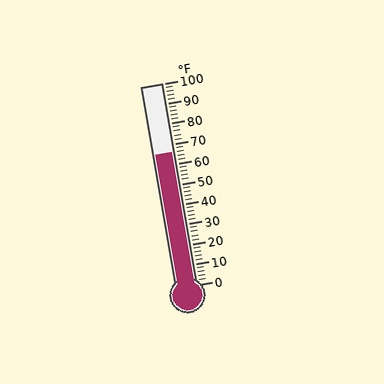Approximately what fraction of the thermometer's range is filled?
The thermometer is filled to approximately 65% of its range.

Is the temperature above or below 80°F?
The temperature is below 80°F.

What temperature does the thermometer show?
The thermometer shows approximately 66°F.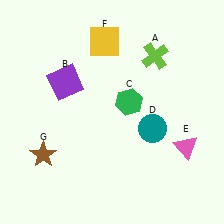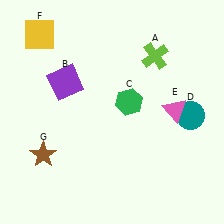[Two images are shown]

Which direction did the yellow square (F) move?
The yellow square (F) moved left.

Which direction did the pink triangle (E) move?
The pink triangle (E) moved up.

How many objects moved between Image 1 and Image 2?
3 objects moved between the two images.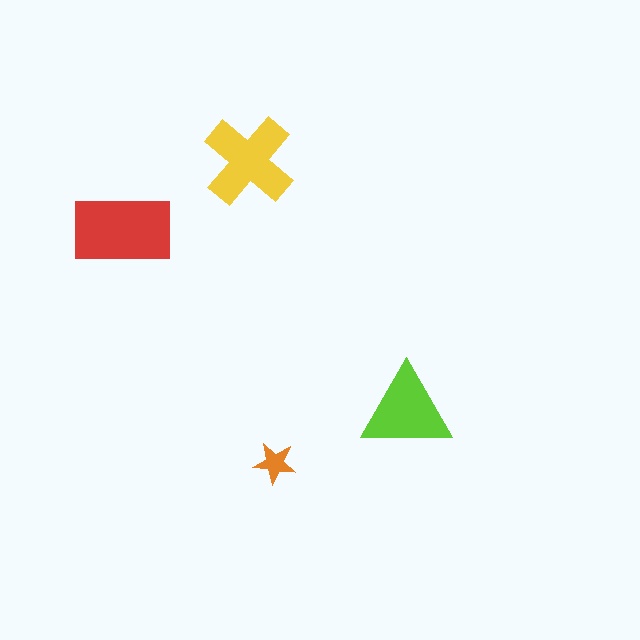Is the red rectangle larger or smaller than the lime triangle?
Larger.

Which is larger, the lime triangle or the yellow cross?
The yellow cross.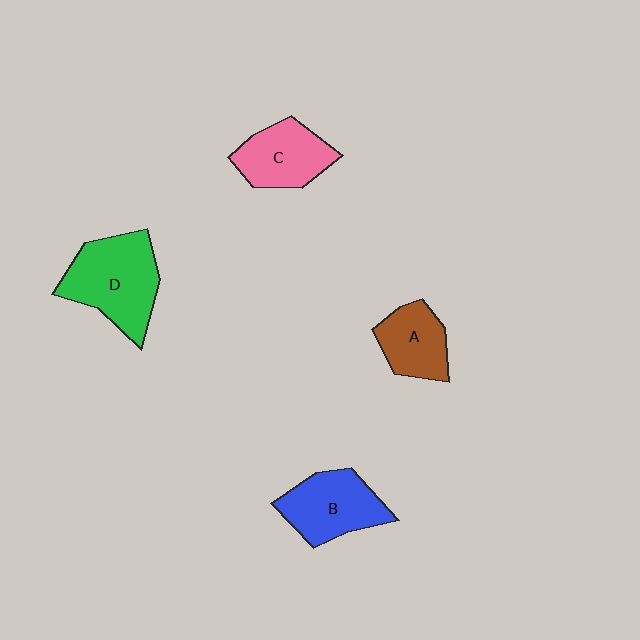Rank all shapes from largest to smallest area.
From largest to smallest: D (green), B (blue), C (pink), A (brown).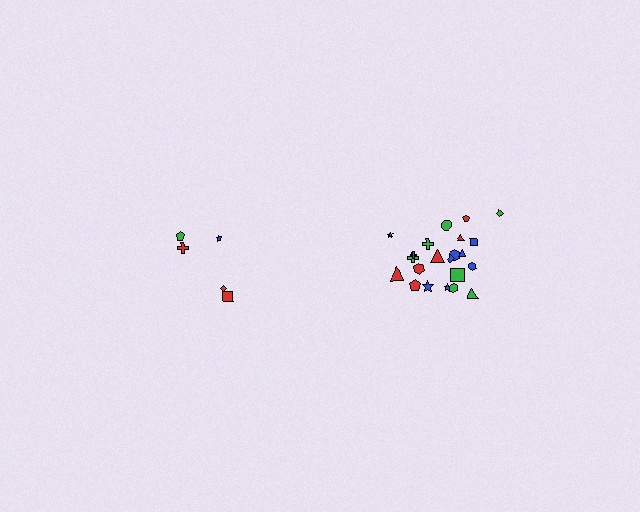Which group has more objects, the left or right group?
The right group.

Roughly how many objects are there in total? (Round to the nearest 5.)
Roughly 25 objects in total.